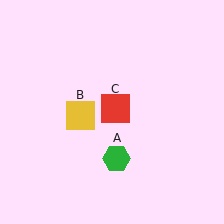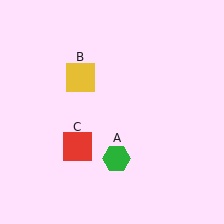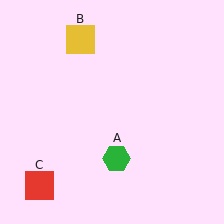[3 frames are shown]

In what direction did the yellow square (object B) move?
The yellow square (object B) moved up.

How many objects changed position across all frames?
2 objects changed position: yellow square (object B), red square (object C).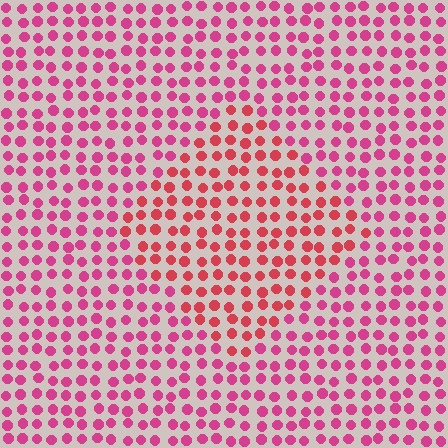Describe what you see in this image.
The image is filled with small magenta elements in a uniform arrangement. A diamond-shaped region is visible where the elements are tinted to a slightly different hue, forming a subtle color boundary.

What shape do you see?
I see a diamond.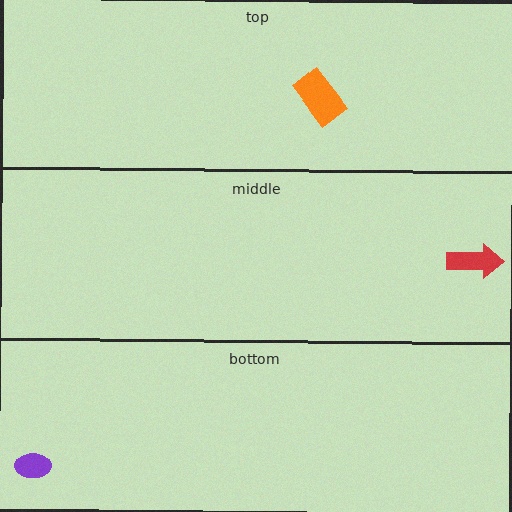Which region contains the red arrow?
The middle region.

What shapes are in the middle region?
The red arrow.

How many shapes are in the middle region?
1.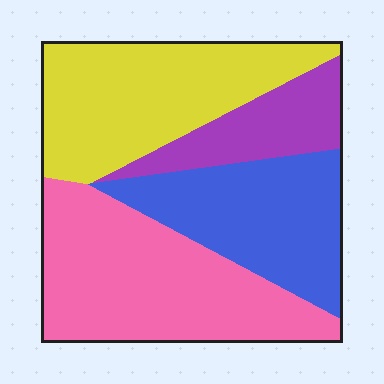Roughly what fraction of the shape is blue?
Blue takes up about one quarter (1/4) of the shape.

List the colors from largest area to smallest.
From largest to smallest: pink, yellow, blue, purple.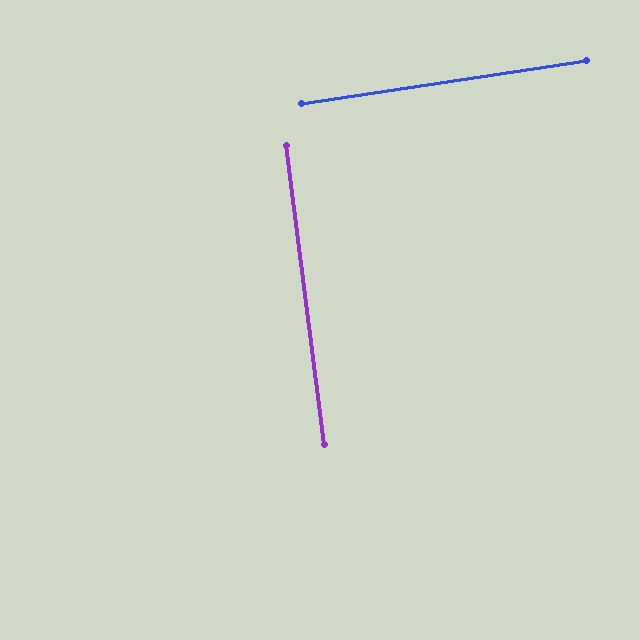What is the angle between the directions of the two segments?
Approximately 89 degrees.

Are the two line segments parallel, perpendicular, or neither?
Perpendicular — they meet at approximately 89°.